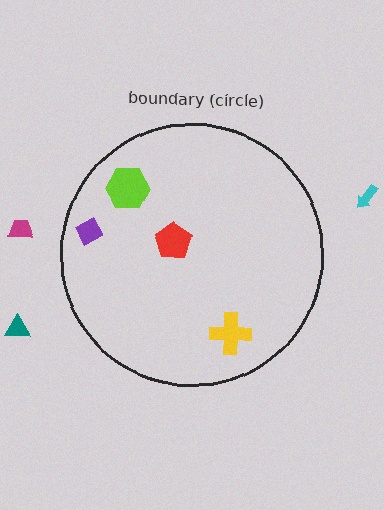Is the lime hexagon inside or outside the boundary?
Inside.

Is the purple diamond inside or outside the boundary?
Inside.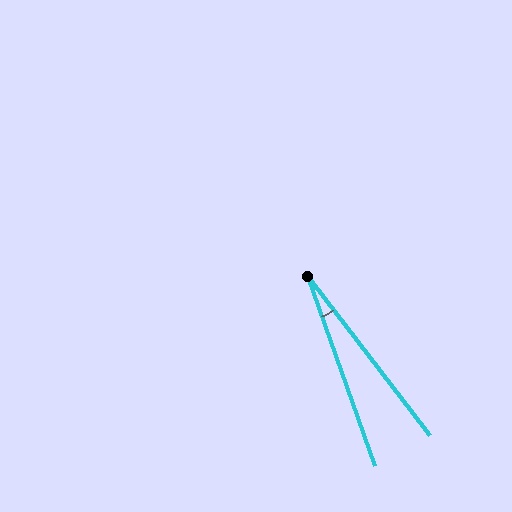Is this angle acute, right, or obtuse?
It is acute.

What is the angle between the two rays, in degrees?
Approximately 18 degrees.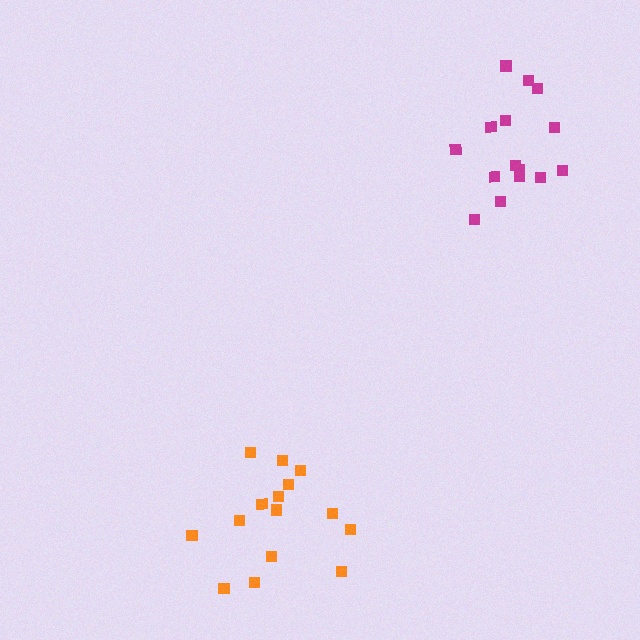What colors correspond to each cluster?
The clusters are colored: orange, magenta.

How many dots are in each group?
Group 1: 15 dots, Group 2: 15 dots (30 total).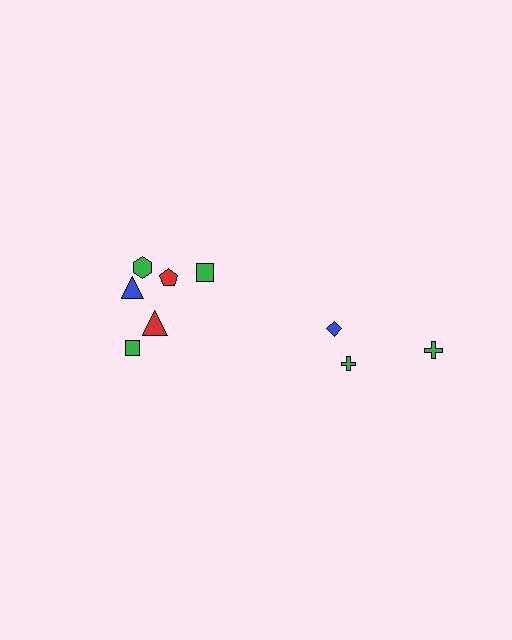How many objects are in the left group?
There are 6 objects.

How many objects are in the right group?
There are 3 objects.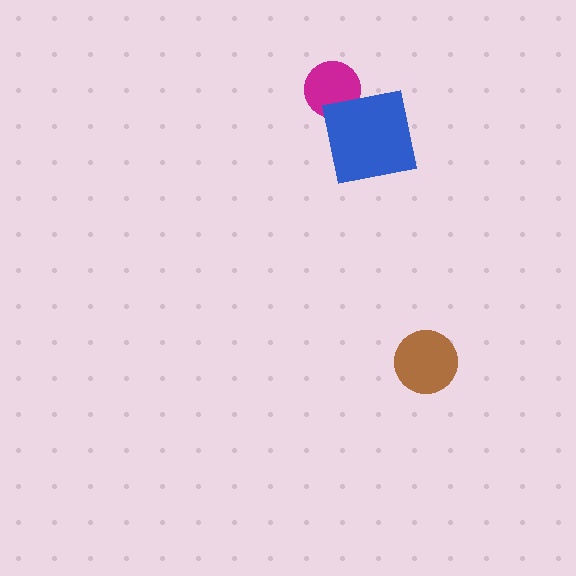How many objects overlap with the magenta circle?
1 object overlaps with the magenta circle.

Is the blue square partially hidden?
No, no other shape covers it.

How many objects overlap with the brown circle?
0 objects overlap with the brown circle.